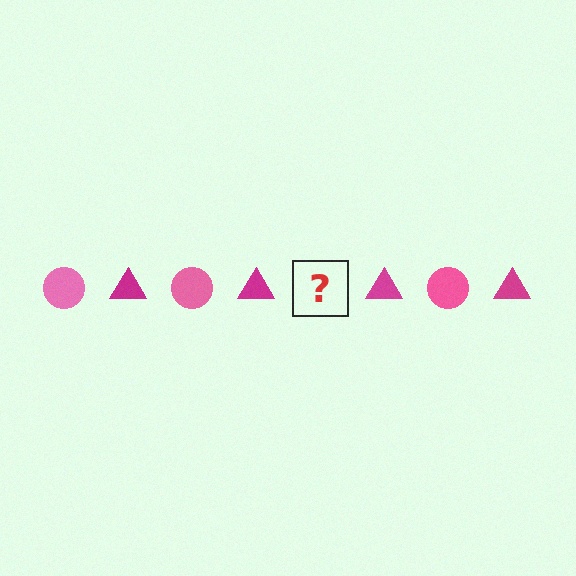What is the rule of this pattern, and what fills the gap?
The rule is that the pattern alternates between pink circle and magenta triangle. The gap should be filled with a pink circle.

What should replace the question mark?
The question mark should be replaced with a pink circle.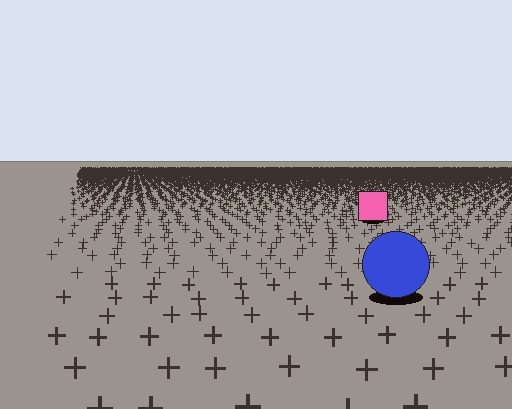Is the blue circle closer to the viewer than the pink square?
Yes. The blue circle is closer — you can tell from the texture gradient: the ground texture is coarser near it.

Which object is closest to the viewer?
The blue circle is closest. The texture marks near it are larger and more spread out.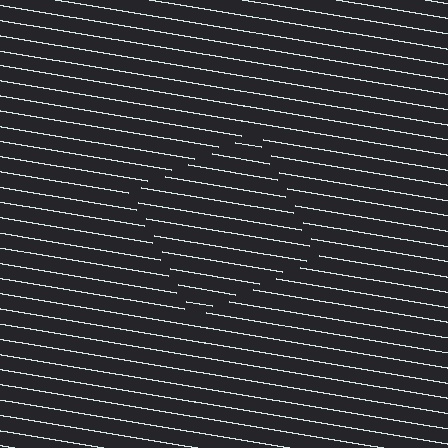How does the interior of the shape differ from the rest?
The interior of the shape contains the same grating, shifted by half a period — the contour is defined by the phase discontinuity where line-ends from the inner and outer gratings abut.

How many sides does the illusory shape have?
4 sides — the line-ends trace a square.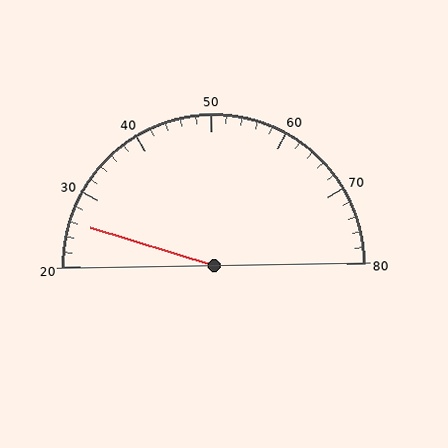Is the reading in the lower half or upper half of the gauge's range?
The reading is in the lower half of the range (20 to 80).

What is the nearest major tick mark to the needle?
The nearest major tick mark is 30.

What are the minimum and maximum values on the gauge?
The gauge ranges from 20 to 80.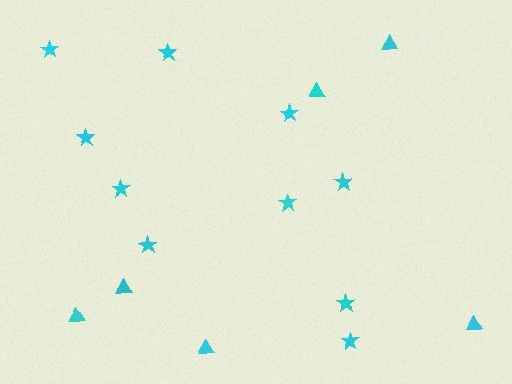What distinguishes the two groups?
There are 2 groups: one group of stars (10) and one group of triangles (6).